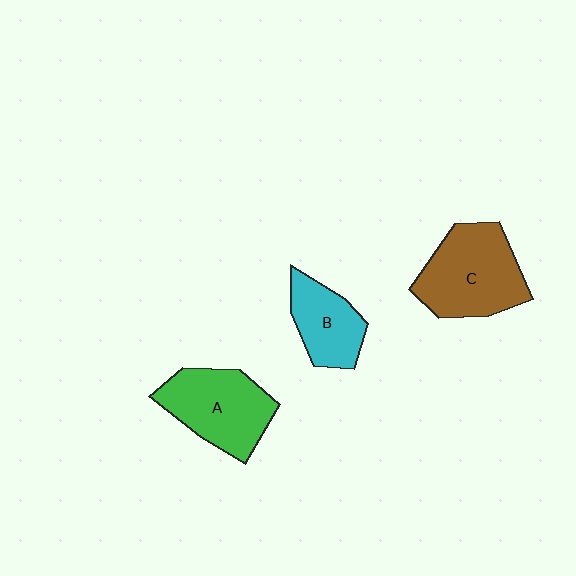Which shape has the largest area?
Shape C (brown).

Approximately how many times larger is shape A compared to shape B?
Approximately 1.4 times.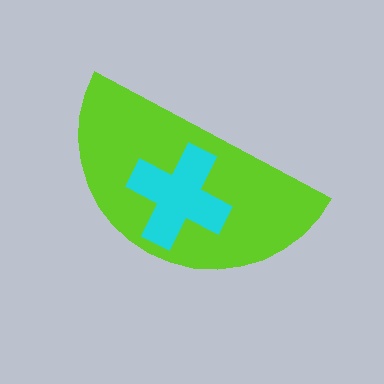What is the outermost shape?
The lime semicircle.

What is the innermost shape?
The cyan cross.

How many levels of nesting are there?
2.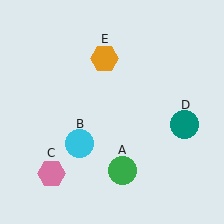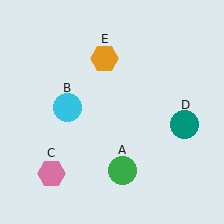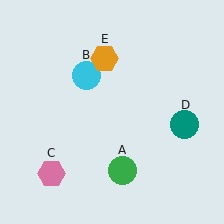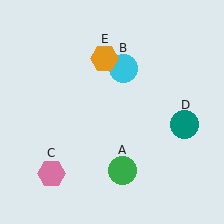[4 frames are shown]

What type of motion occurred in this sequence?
The cyan circle (object B) rotated clockwise around the center of the scene.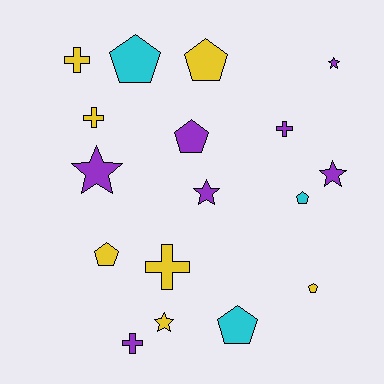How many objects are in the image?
There are 17 objects.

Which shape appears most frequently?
Pentagon, with 7 objects.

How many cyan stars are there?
There are no cyan stars.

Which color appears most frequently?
Yellow, with 7 objects.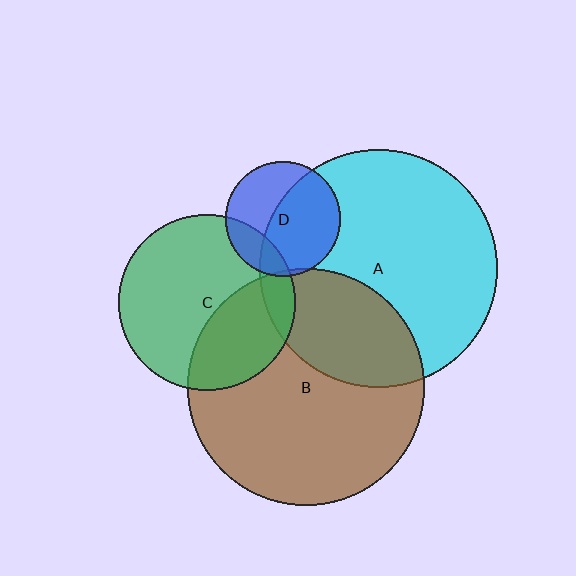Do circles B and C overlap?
Yes.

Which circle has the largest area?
Circle A (cyan).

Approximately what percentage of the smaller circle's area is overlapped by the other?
Approximately 35%.